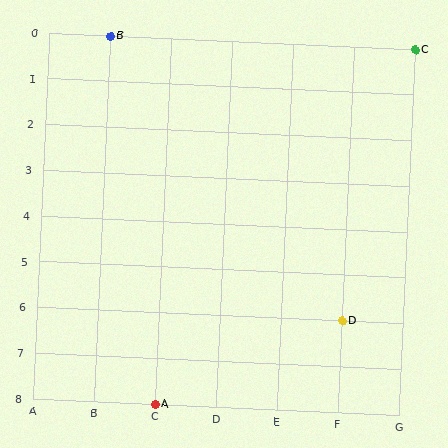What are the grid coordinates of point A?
Point A is at grid coordinates (C, 8).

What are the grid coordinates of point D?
Point D is at grid coordinates (F, 6).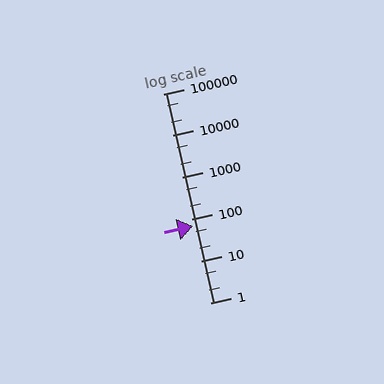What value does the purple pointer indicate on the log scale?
The pointer indicates approximately 67.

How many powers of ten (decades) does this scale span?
The scale spans 5 decades, from 1 to 100000.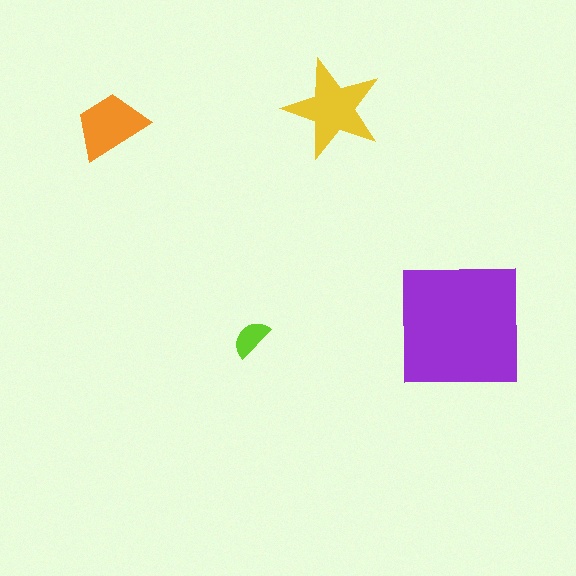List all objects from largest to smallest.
The purple square, the yellow star, the orange trapezoid, the lime semicircle.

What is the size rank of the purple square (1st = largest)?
1st.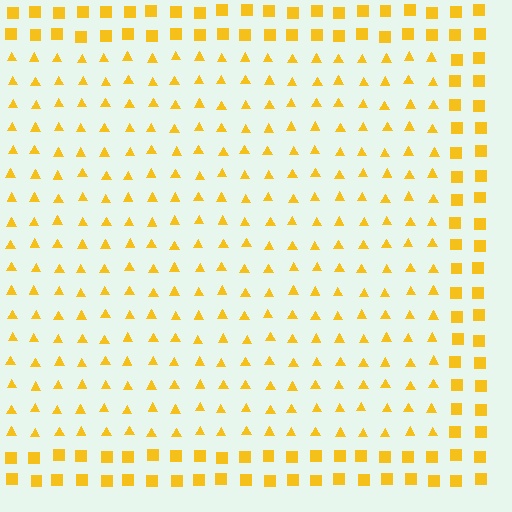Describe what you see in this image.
The image is filled with small yellow elements arranged in a uniform grid. A rectangle-shaped region contains triangles, while the surrounding area contains squares. The boundary is defined purely by the change in element shape.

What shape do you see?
I see a rectangle.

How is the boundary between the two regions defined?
The boundary is defined by a change in element shape: triangles inside vs. squares outside. All elements share the same color and spacing.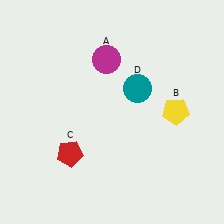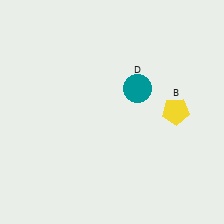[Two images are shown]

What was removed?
The magenta circle (A), the red pentagon (C) were removed in Image 2.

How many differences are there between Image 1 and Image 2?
There are 2 differences between the two images.